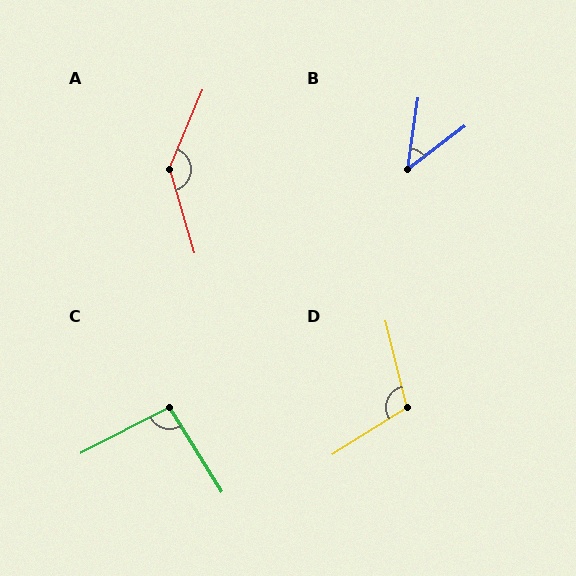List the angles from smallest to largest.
B (44°), C (94°), D (108°), A (141°).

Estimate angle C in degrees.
Approximately 94 degrees.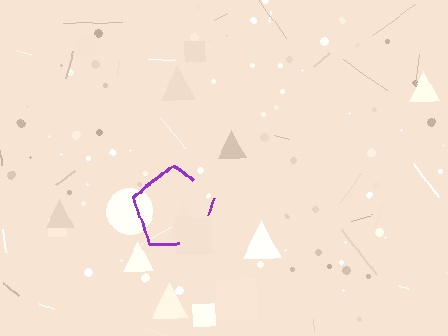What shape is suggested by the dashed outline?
The dashed outline suggests a pentagon.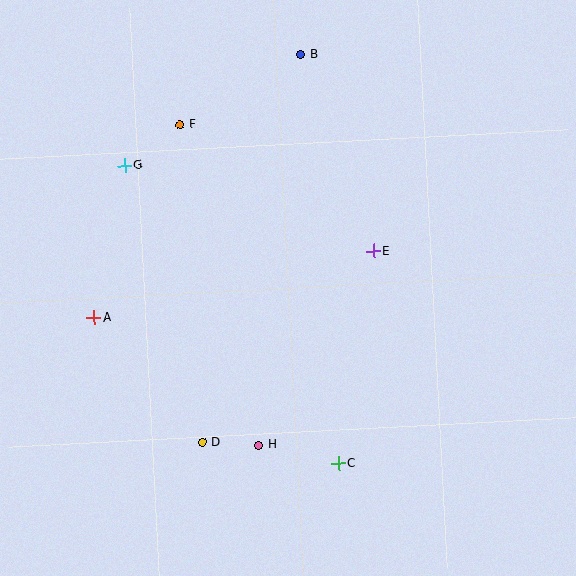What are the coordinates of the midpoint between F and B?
The midpoint between F and B is at (240, 90).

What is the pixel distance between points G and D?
The distance between G and D is 287 pixels.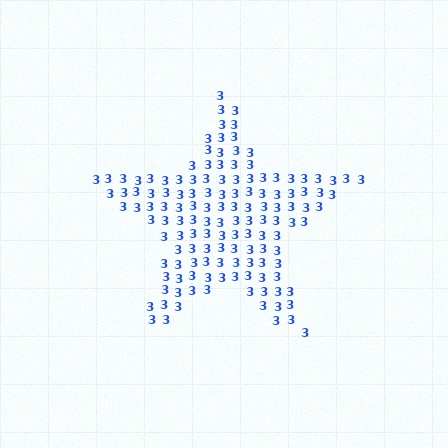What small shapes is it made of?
It is made of small digit 3's.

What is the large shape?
The large shape is a star.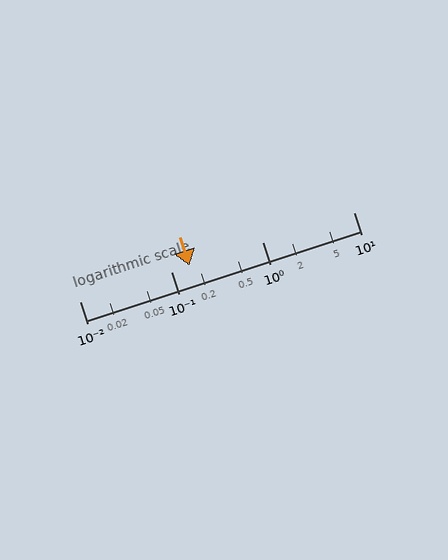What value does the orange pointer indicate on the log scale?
The pointer indicates approximately 0.16.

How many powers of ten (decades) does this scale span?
The scale spans 3 decades, from 0.01 to 10.